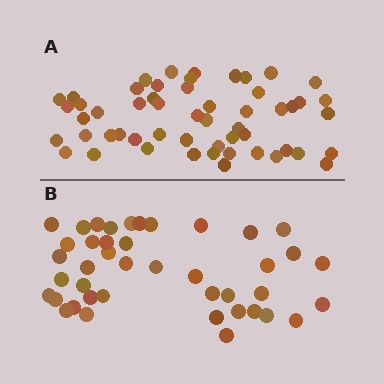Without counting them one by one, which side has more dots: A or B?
Region A (the top region) has more dots.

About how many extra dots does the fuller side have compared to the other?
Region A has roughly 12 or so more dots than region B.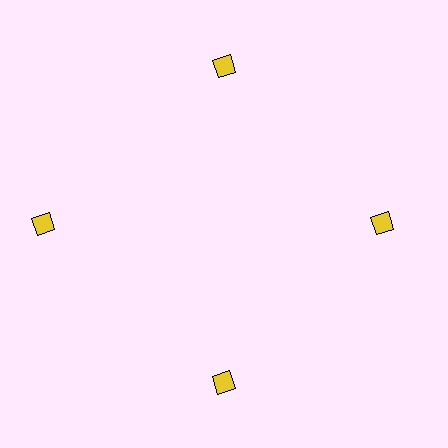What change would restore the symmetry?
The symmetry would be restored by moving it inward, back onto the ring so that all 4 diamonds sit at equal angles and equal distance from the center.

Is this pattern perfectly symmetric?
No. The 4 yellow diamonds are arranged in a ring, but one element near the 9 o'clock position is pushed outward from the center, breaking the 4-fold rotational symmetry.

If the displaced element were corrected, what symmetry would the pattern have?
It would have 4-fold rotational symmetry — the pattern would map onto itself every 90 degrees.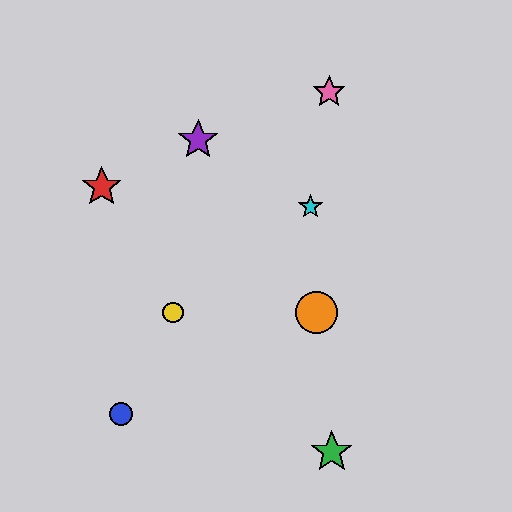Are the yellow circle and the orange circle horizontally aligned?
Yes, both are at y≈313.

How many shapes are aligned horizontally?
2 shapes (the yellow circle, the orange circle) are aligned horizontally.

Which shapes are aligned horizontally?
The yellow circle, the orange circle are aligned horizontally.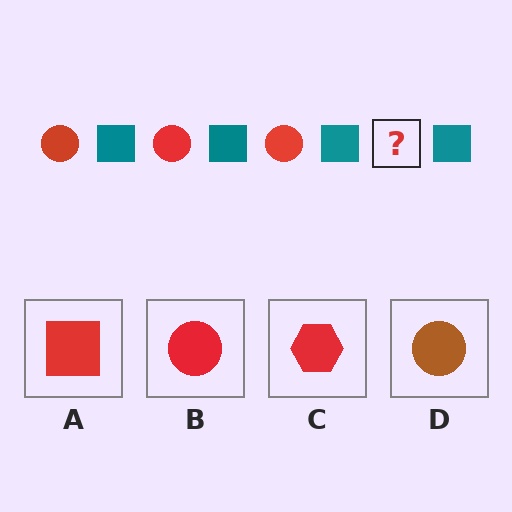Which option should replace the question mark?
Option B.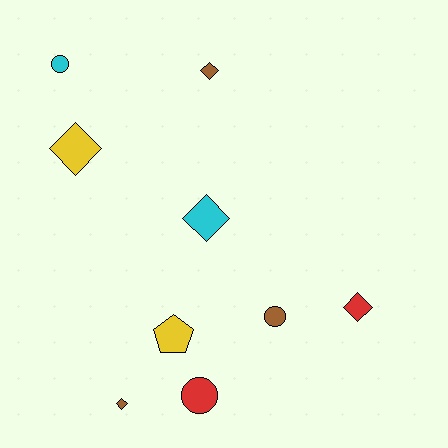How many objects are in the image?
There are 9 objects.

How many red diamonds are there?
There is 1 red diamond.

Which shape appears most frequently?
Diamond, with 5 objects.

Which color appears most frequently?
Brown, with 3 objects.